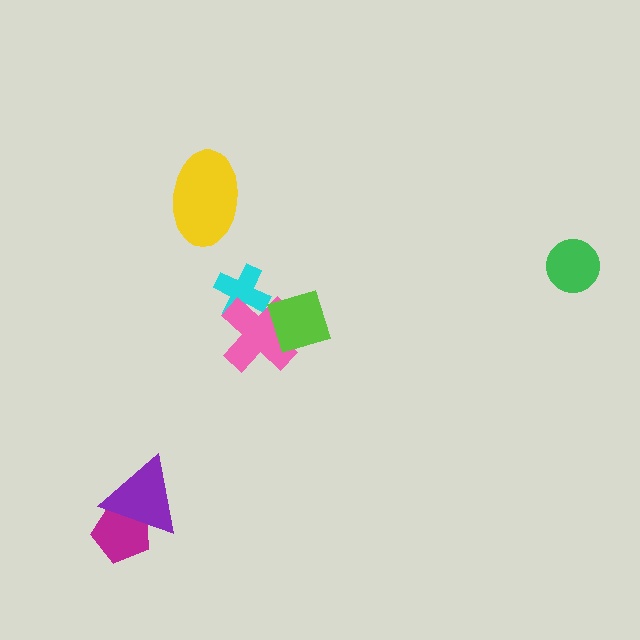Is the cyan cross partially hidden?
Yes, it is partially covered by another shape.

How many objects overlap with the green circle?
0 objects overlap with the green circle.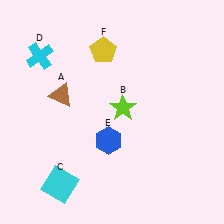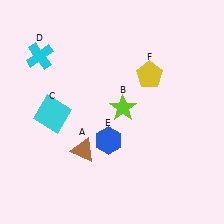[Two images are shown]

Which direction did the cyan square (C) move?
The cyan square (C) moved up.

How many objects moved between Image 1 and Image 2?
3 objects moved between the two images.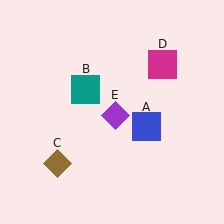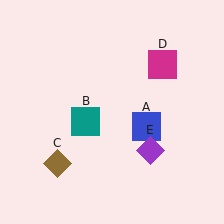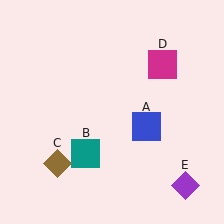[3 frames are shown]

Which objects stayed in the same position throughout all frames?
Blue square (object A) and brown diamond (object C) and magenta square (object D) remained stationary.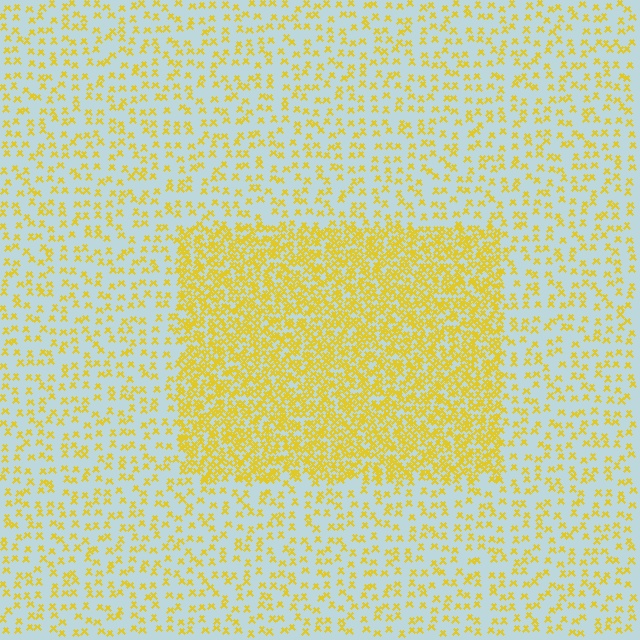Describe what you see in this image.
The image contains small yellow elements arranged at two different densities. A rectangle-shaped region is visible where the elements are more densely packed than the surrounding area.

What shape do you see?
I see a rectangle.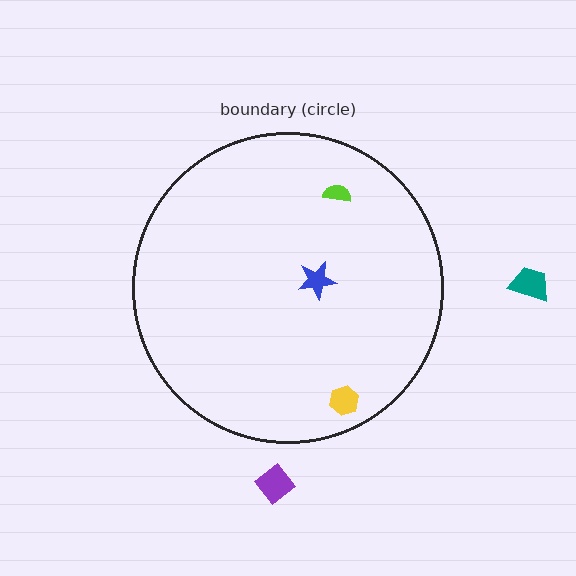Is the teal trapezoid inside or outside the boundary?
Outside.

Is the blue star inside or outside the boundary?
Inside.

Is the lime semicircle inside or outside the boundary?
Inside.